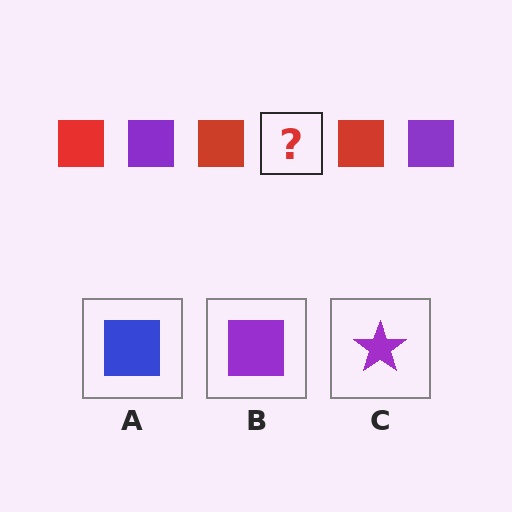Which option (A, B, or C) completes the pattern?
B.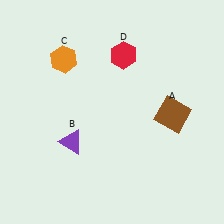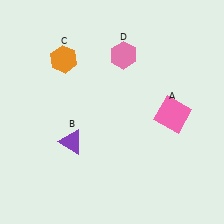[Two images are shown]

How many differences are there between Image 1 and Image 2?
There are 2 differences between the two images.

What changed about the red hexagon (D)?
In Image 1, D is red. In Image 2, it changed to pink.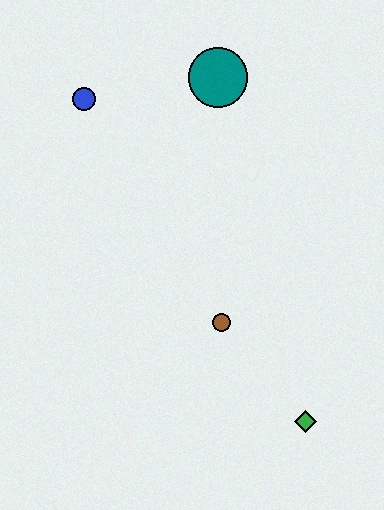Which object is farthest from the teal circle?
The green diamond is farthest from the teal circle.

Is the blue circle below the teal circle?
Yes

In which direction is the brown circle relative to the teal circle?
The brown circle is below the teal circle.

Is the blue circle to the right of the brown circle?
No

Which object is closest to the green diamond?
The brown circle is closest to the green diamond.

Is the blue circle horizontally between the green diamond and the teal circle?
No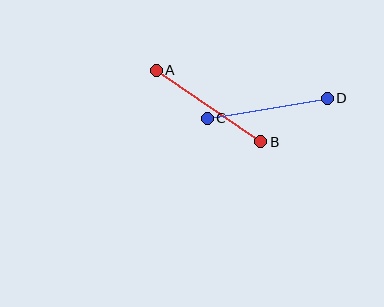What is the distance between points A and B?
The distance is approximately 126 pixels.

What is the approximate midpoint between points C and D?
The midpoint is at approximately (267, 108) pixels.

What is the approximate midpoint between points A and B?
The midpoint is at approximately (208, 106) pixels.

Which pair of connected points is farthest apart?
Points A and B are farthest apart.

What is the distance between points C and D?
The distance is approximately 121 pixels.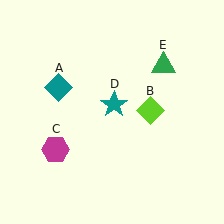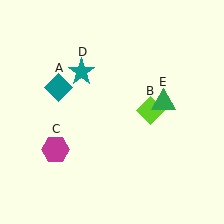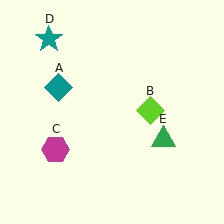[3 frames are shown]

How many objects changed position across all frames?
2 objects changed position: teal star (object D), green triangle (object E).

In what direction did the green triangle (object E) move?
The green triangle (object E) moved down.